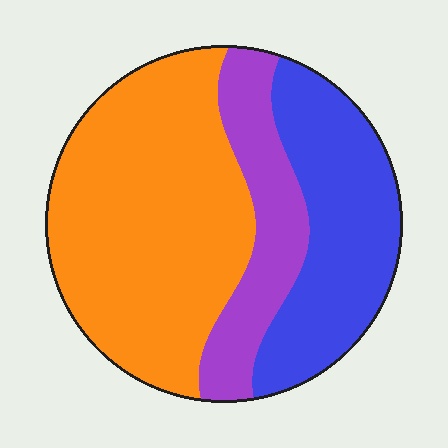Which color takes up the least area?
Purple, at roughly 20%.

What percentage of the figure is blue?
Blue covers 30% of the figure.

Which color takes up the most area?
Orange, at roughly 50%.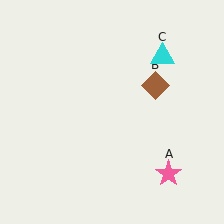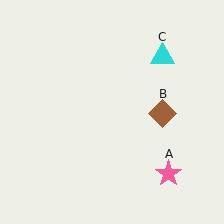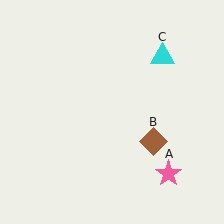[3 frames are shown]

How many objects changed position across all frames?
1 object changed position: brown diamond (object B).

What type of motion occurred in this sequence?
The brown diamond (object B) rotated clockwise around the center of the scene.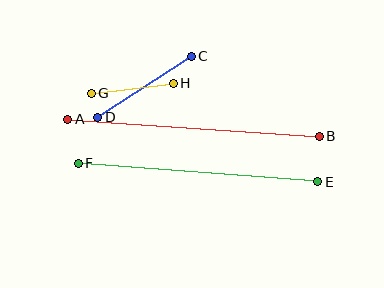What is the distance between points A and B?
The distance is approximately 252 pixels.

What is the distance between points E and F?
The distance is approximately 240 pixels.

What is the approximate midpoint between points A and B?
The midpoint is at approximately (194, 128) pixels.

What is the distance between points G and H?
The distance is approximately 83 pixels.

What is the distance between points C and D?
The distance is approximately 112 pixels.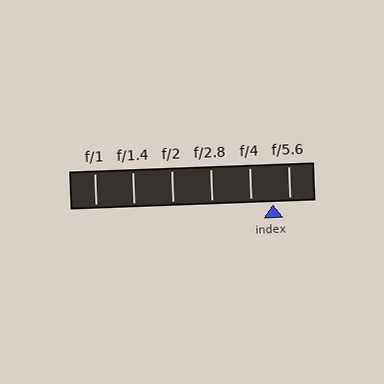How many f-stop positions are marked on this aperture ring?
There are 6 f-stop positions marked.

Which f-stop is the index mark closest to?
The index mark is closest to f/5.6.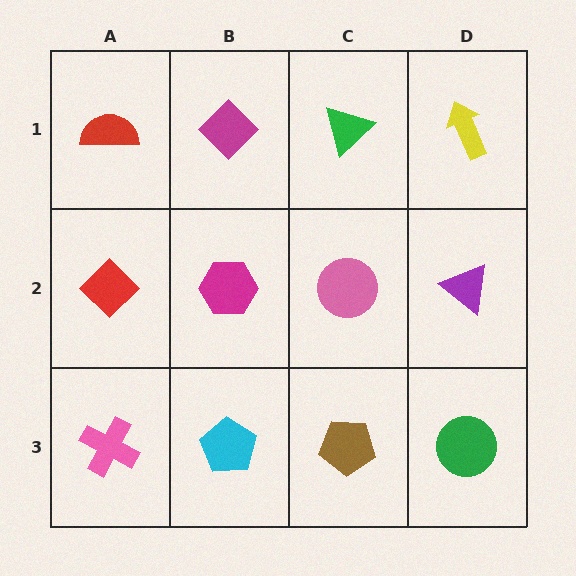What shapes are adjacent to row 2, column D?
A yellow arrow (row 1, column D), a green circle (row 3, column D), a pink circle (row 2, column C).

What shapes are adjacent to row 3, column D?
A purple triangle (row 2, column D), a brown pentagon (row 3, column C).